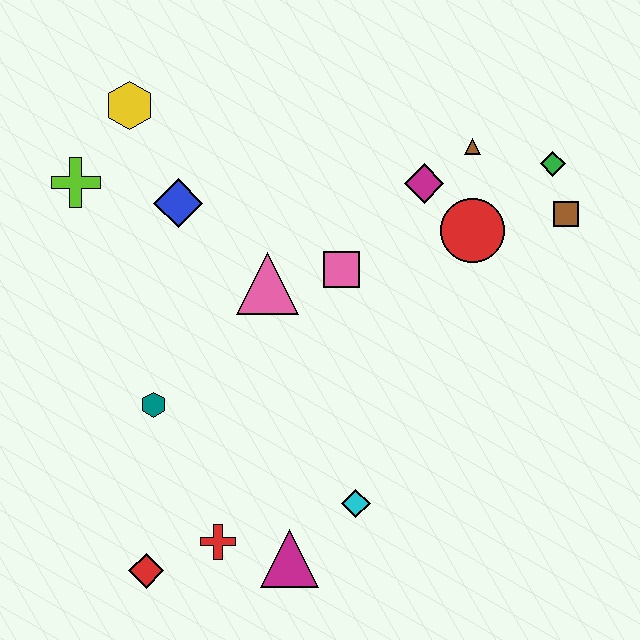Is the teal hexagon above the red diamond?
Yes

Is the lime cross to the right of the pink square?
No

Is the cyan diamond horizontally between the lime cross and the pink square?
No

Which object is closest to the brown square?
The green diamond is closest to the brown square.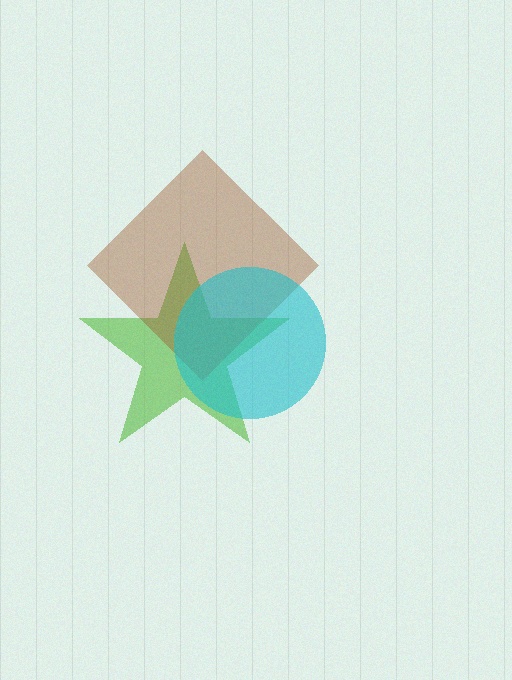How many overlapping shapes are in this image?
There are 3 overlapping shapes in the image.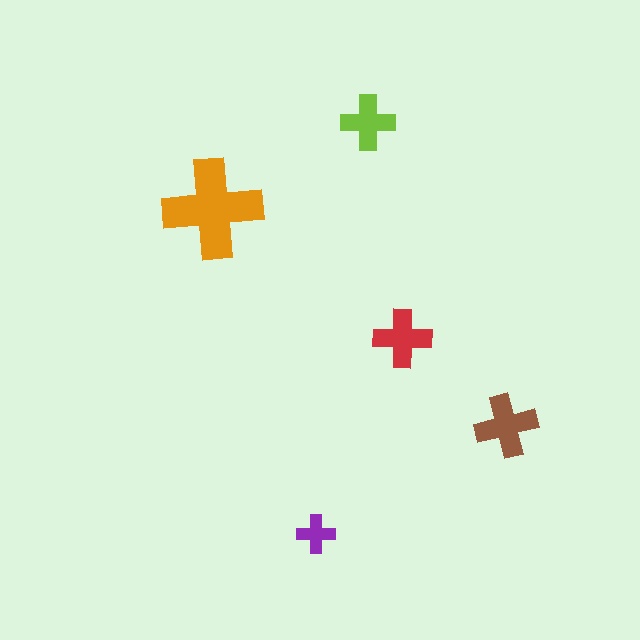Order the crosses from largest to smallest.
the orange one, the brown one, the red one, the lime one, the purple one.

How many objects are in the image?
There are 5 objects in the image.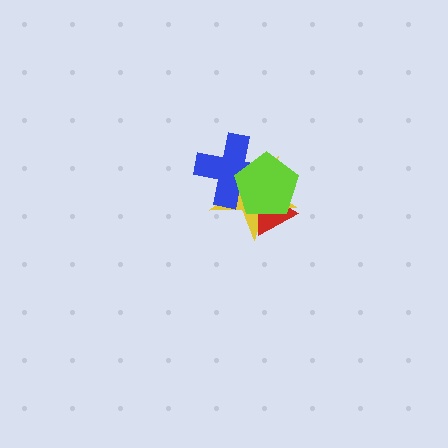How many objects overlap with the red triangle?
2 objects overlap with the red triangle.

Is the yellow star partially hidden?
Yes, it is partially covered by another shape.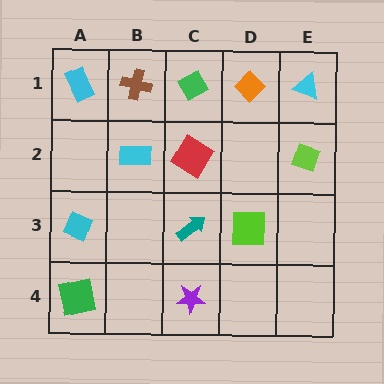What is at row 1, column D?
An orange diamond.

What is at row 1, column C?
A green diamond.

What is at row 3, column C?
A teal arrow.